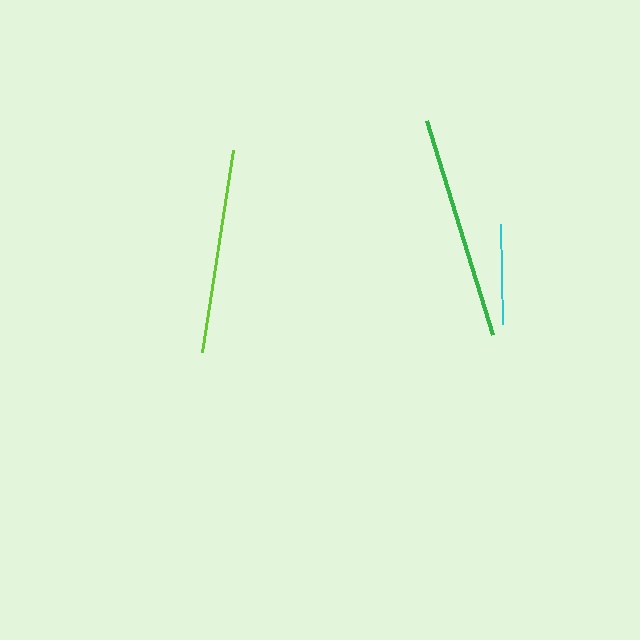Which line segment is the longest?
The green line is the longest at approximately 224 pixels.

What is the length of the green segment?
The green segment is approximately 224 pixels long.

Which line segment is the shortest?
The cyan line is the shortest at approximately 99 pixels.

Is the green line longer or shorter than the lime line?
The green line is longer than the lime line.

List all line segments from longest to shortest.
From longest to shortest: green, lime, cyan.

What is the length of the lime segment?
The lime segment is approximately 204 pixels long.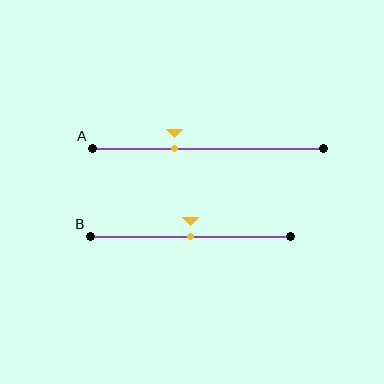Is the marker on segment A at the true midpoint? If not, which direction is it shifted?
No, the marker on segment A is shifted to the left by about 14% of the segment length.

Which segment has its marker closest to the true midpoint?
Segment B has its marker closest to the true midpoint.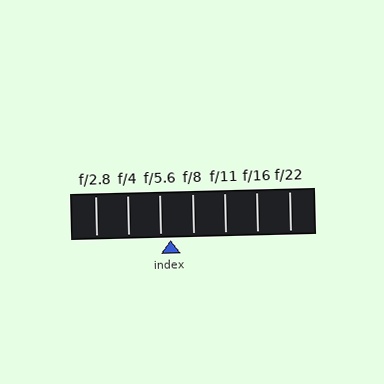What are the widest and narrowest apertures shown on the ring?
The widest aperture shown is f/2.8 and the narrowest is f/22.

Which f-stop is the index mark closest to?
The index mark is closest to f/5.6.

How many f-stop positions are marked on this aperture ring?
There are 7 f-stop positions marked.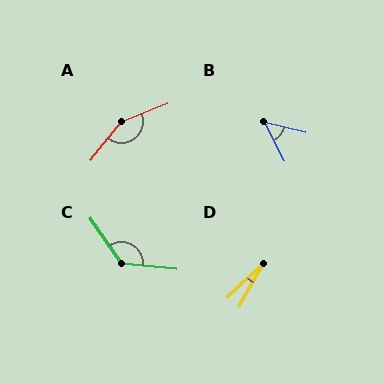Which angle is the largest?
A, at approximately 150 degrees.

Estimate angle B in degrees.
Approximately 48 degrees.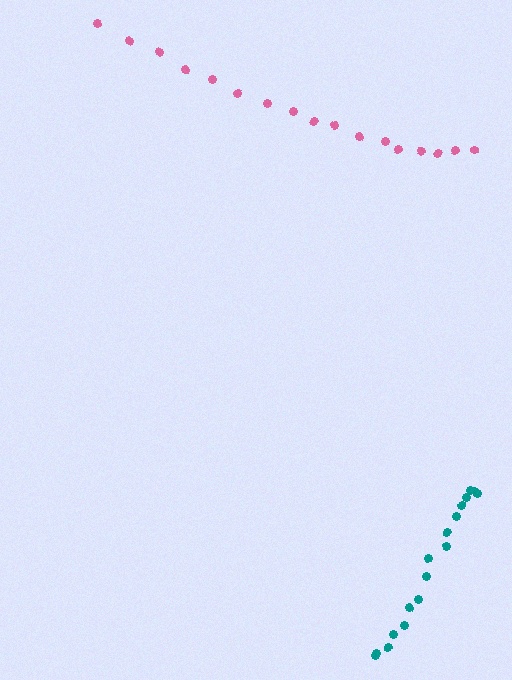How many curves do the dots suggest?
There are 2 distinct paths.